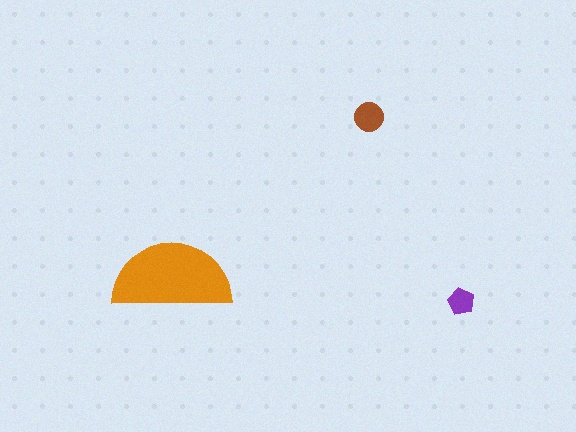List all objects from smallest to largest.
The purple pentagon, the brown circle, the orange semicircle.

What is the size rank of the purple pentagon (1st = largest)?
3rd.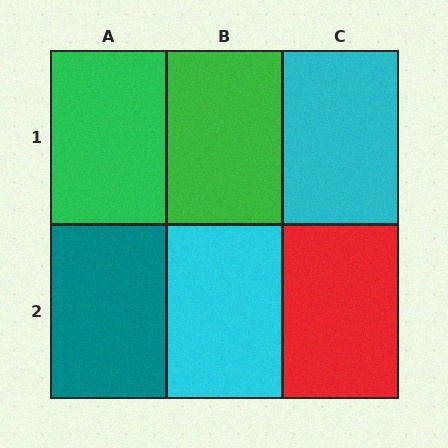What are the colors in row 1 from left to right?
Green, green, cyan.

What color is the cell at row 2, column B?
Cyan.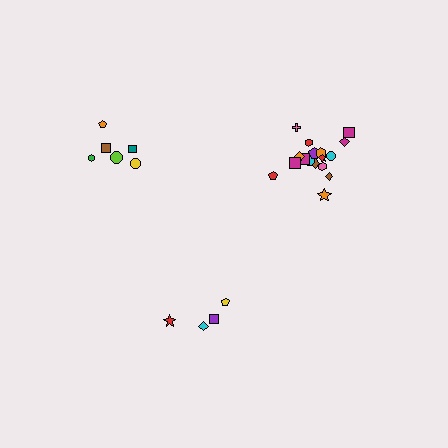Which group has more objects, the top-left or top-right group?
The top-right group.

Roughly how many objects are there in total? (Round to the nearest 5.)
Roughly 30 objects in total.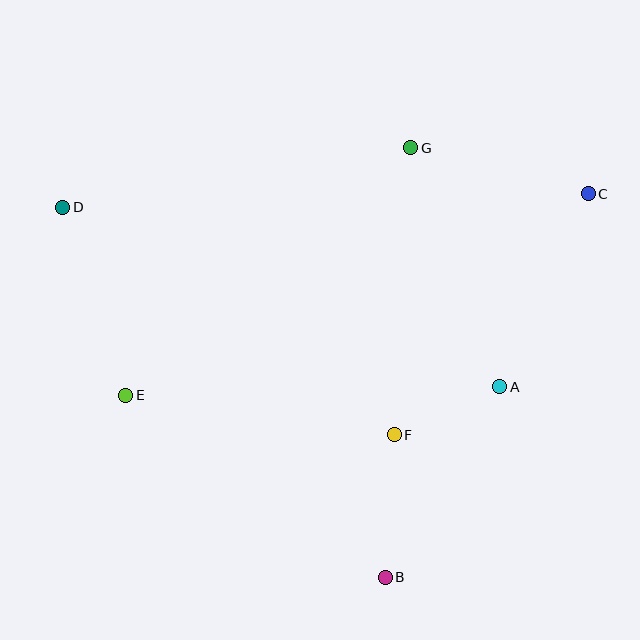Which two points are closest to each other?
Points A and F are closest to each other.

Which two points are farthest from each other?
Points C and D are farthest from each other.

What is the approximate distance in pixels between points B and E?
The distance between B and E is approximately 317 pixels.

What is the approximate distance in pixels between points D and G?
The distance between D and G is approximately 353 pixels.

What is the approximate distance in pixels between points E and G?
The distance between E and G is approximately 378 pixels.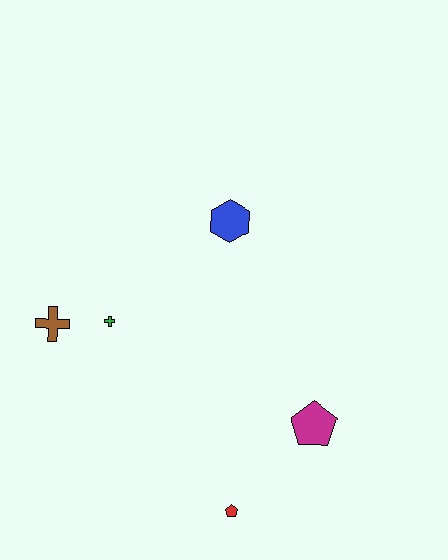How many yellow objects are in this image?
There are no yellow objects.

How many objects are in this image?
There are 5 objects.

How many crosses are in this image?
There are 2 crosses.